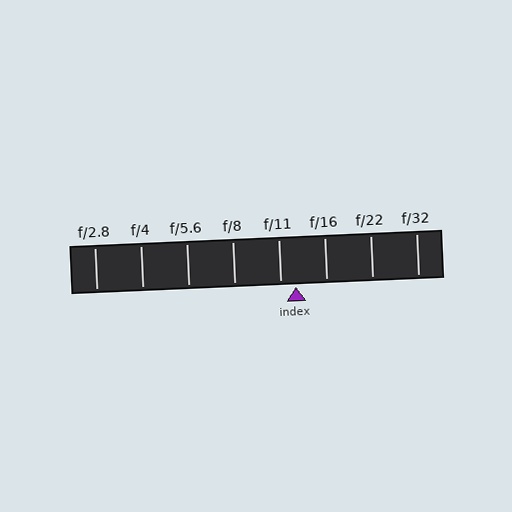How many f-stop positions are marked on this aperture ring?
There are 8 f-stop positions marked.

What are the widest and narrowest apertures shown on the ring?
The widest aperture shown is f/2.8 and the narrowest is f/32.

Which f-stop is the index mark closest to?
The index mark is closest to f/11.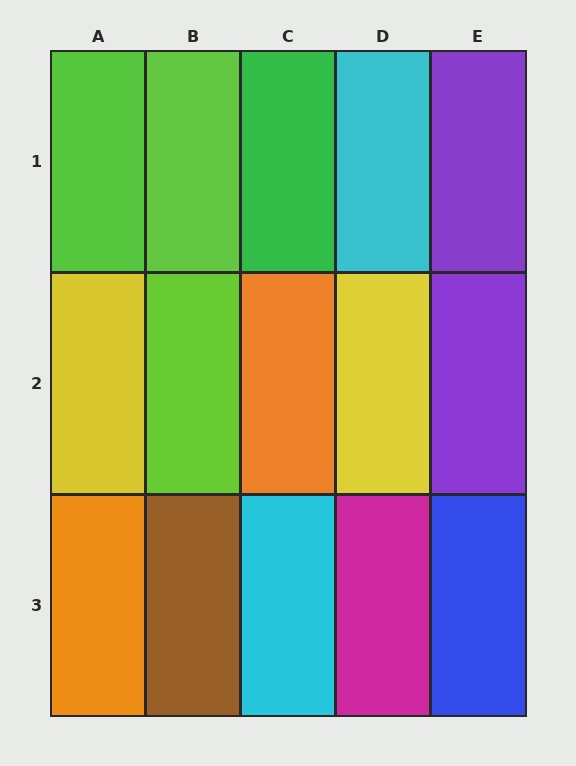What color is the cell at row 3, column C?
Cyan.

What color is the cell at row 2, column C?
Orange.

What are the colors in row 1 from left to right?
Lime, lime, green, cyan, purple.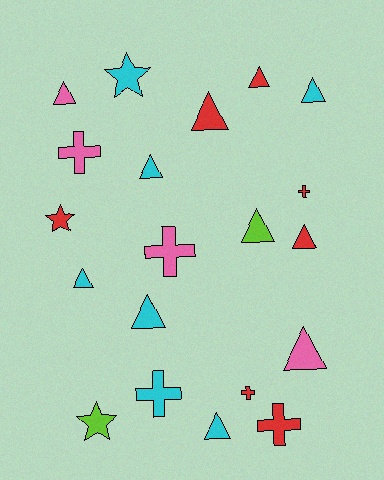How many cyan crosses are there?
There is 1 cyan cross.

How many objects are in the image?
There are 20 objects.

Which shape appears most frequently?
Triangle, with 11 objects.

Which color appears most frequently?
Red, with 7 objects.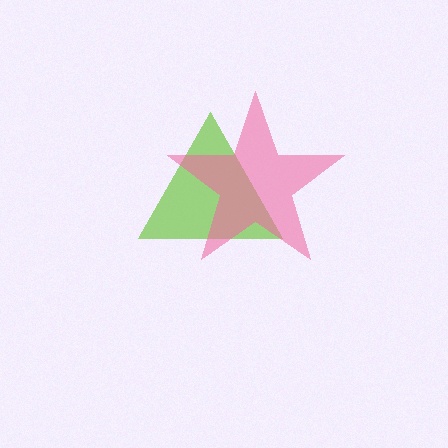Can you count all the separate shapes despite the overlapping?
Yes, there are 2 separate shapes.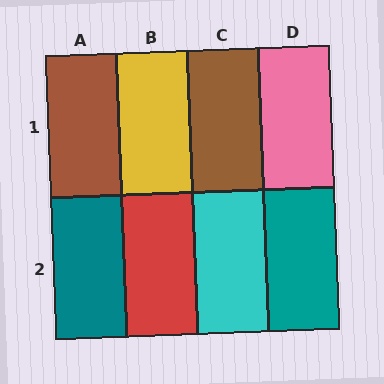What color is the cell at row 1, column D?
Pink.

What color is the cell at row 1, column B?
Yellow.